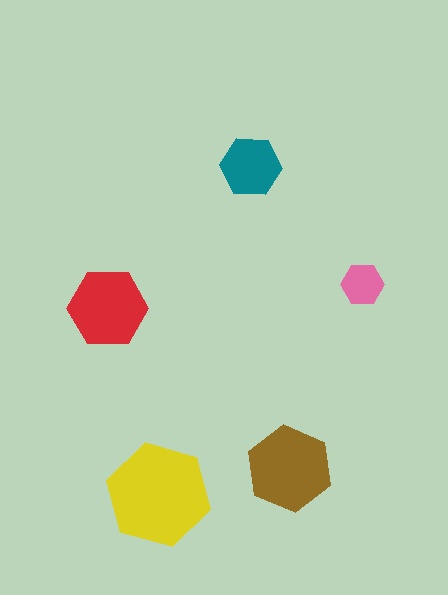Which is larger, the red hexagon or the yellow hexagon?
The yellow one.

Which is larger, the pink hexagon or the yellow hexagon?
The yellow one.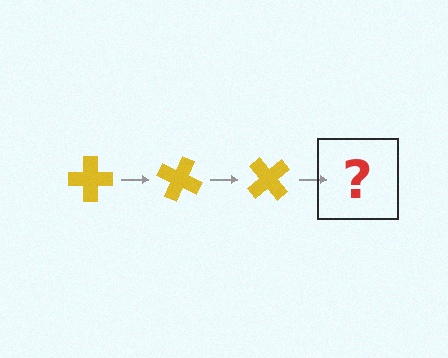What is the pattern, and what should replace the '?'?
The pattern is that the cross rotates 25 degrees each step. The '?' should be a yellow cross rotated 75 degrees.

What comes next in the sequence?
The next element should be a yellow cross rotated 75 degrees.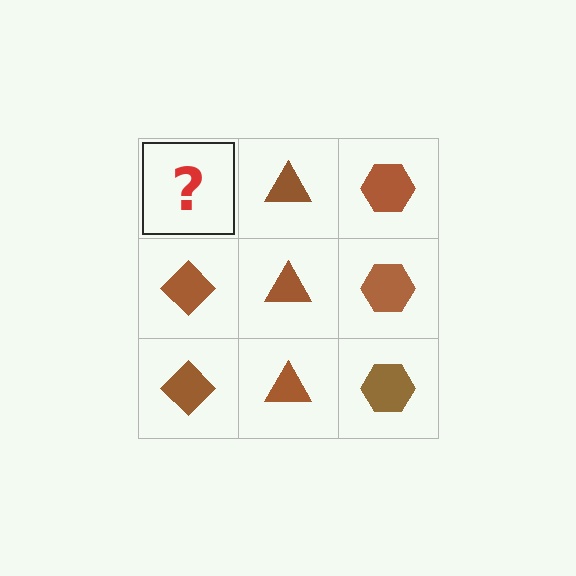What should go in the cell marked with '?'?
The missing cell should contain a brown diamond.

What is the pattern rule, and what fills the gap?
The rule is that each column has a consistent shape. The gap should be filled with a brown diamond.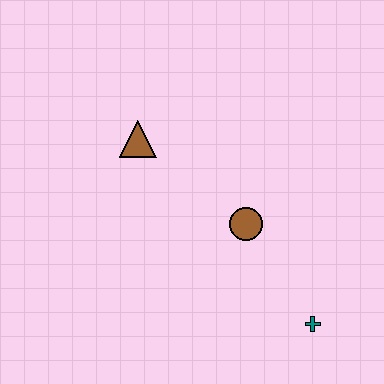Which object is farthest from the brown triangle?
The teal cross is farthest from the brown triangle.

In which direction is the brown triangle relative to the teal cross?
The brown triangle is above the teal cross.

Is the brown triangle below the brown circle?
No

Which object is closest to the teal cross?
The brown circle is closest to the teal cross.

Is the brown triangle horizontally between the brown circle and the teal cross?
No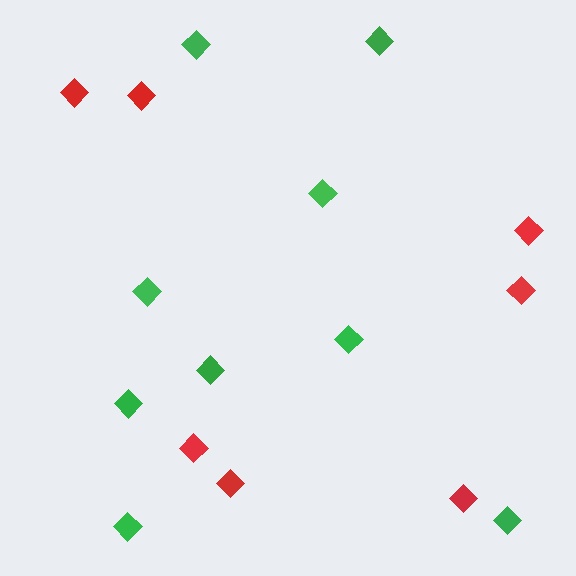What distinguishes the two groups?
There are 2 groups: one group of green diamonds (9) and one group of red diamonds (7).